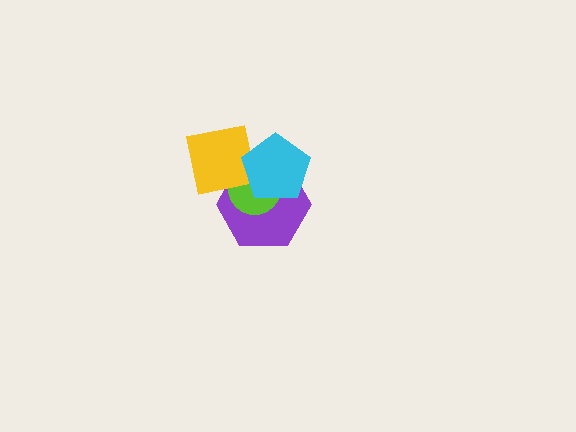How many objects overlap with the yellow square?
3 objects overlap with the yellow square.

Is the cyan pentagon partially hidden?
No, no other shape covers it.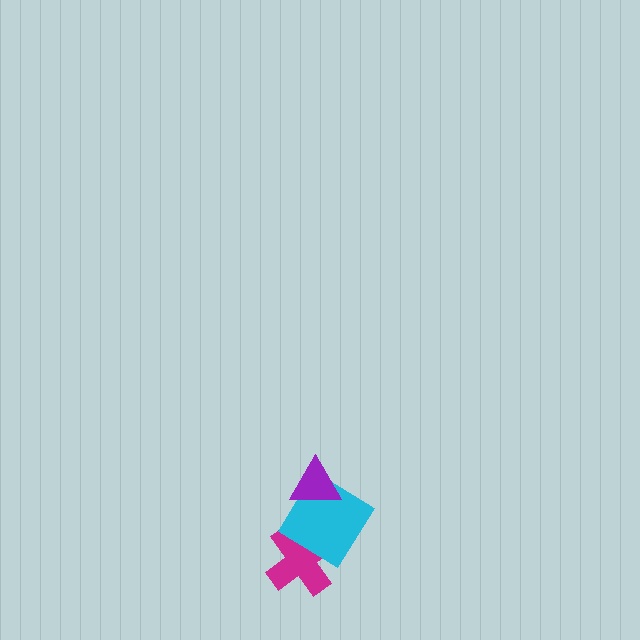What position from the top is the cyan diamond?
The cyan diamond is 2nd from the top.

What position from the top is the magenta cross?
The magenta cross is 3rd from the top.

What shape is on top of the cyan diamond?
The purple triangle is on top of the cyan diamond.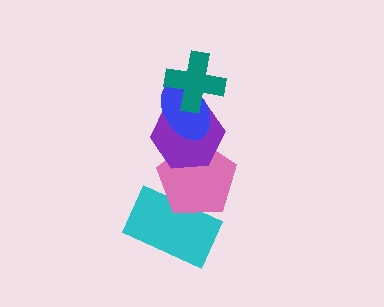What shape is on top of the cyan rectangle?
The pink pentagon is on top of the cyan rectangle.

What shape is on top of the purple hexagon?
The blue ellipse is on top of the purple hexagon.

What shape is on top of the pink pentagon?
The purple hexagon is on top of the pink pentagon.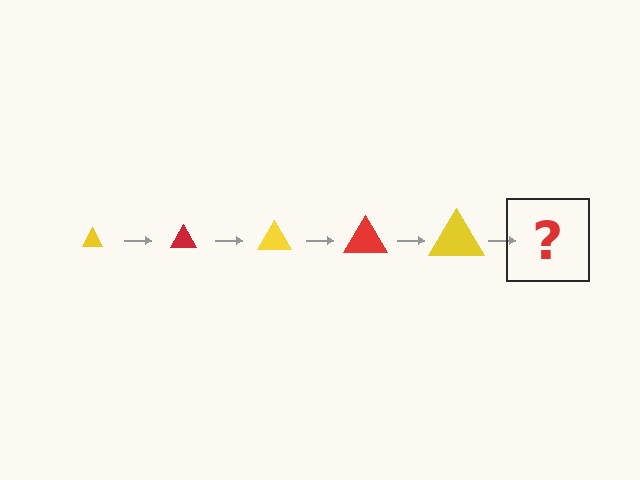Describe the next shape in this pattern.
It should be a red triangle, larger than the previous one.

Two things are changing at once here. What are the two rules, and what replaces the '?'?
The two rules are that the triangle grows larger each step and the color cycles through yellow and red. The '?' should be a red triangle, larger than the previous one.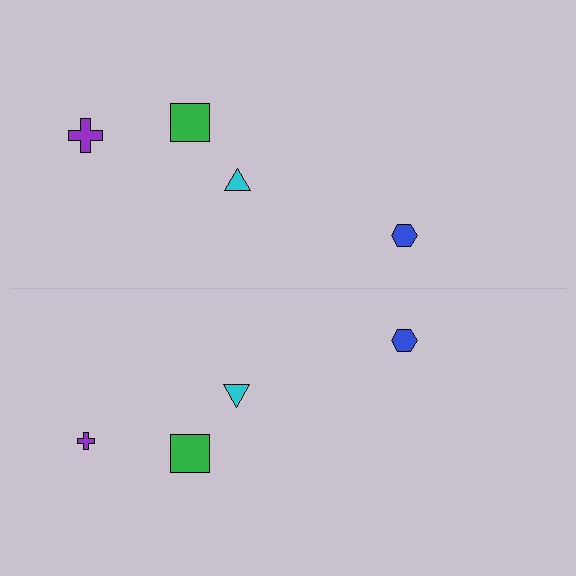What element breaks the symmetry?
The purple cross on the bottom side has a different size than its mirror counterpart.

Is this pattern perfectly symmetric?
No, the pattern is not perfectly symmetric. The purple cross on the bottom side has a different size than its mirror counterpart.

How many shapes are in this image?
There are 8 shapes in this image.